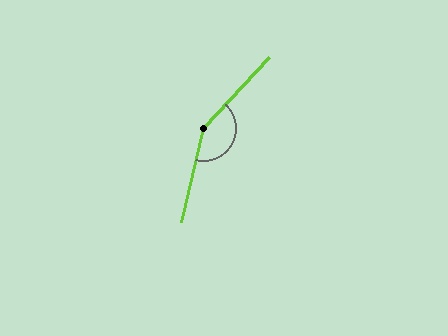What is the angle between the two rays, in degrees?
Approximately 150 degrees.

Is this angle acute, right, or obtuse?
It is obtuse.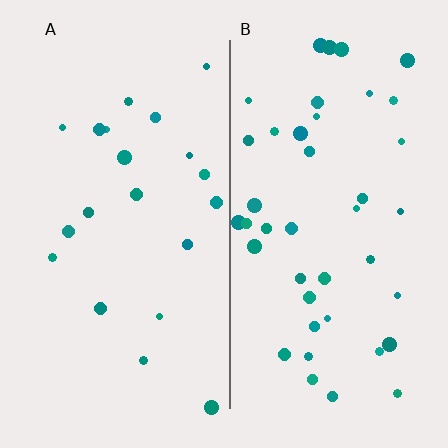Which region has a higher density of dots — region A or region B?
B (the right).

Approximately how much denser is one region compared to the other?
Approximately 2.1× — region B over region A.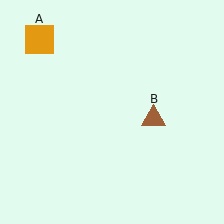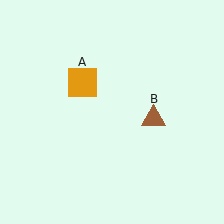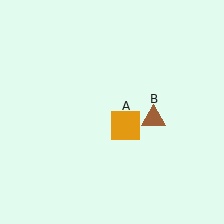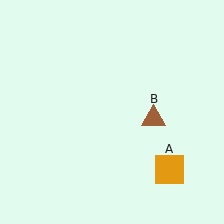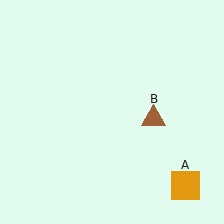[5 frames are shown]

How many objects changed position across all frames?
1 object changed position: orange square (object A).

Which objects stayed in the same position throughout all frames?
Brown triangle (object B) remained stationary.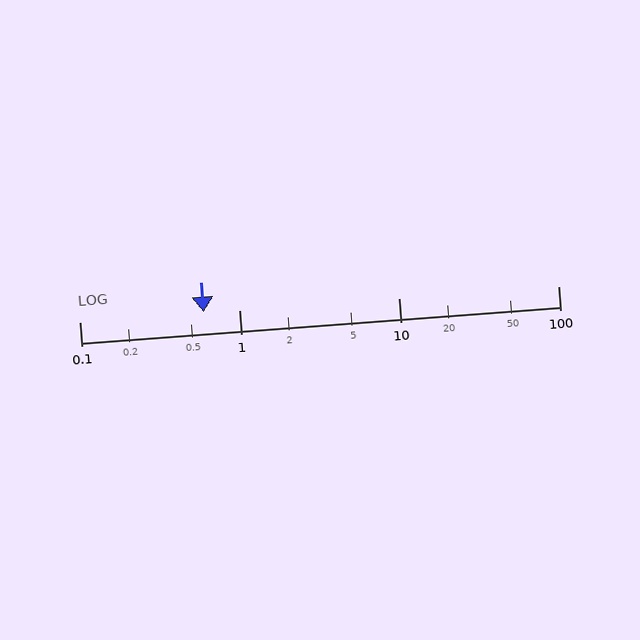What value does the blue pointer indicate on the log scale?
The pointer indicates approximately 0.6.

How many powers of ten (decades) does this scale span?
The scale spans 3 decades, from 0.1 to 100.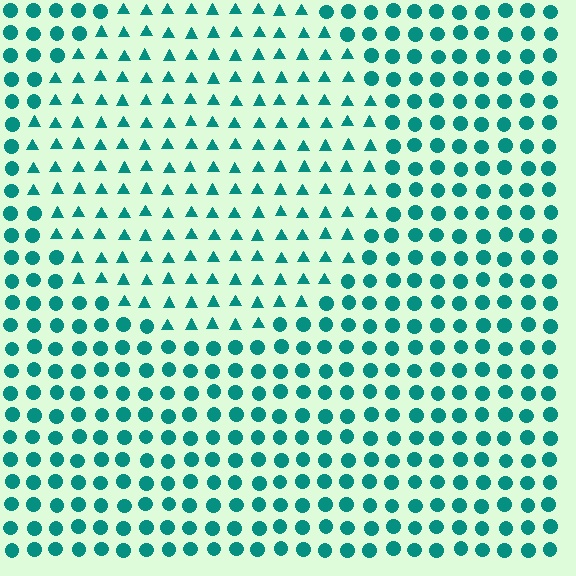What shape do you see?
I see a circle.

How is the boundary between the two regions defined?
The boundary is defined by a change in element shape: triangles inside vs. circles outside. All elements share the same color and spacing.